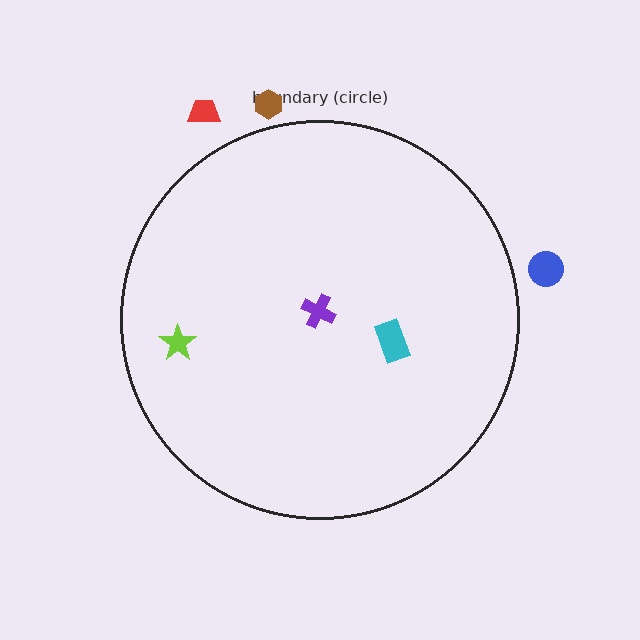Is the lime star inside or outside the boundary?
Inside.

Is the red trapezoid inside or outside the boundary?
Outside.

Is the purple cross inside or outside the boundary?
Inside.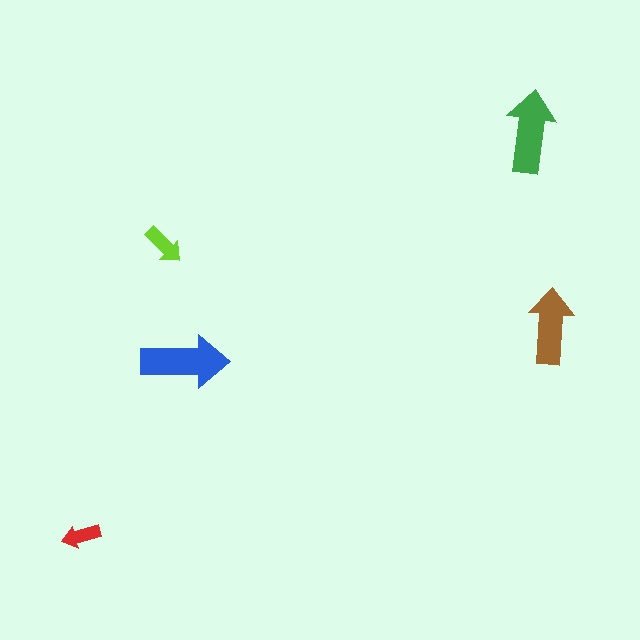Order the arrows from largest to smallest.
the blue one, the green one, the brown one, the lime one, the red one.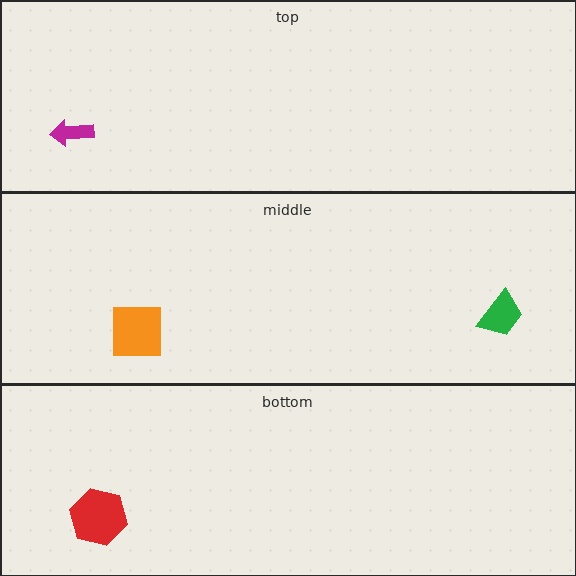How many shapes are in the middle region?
2.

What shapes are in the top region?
The magenta arrow.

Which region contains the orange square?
The middle region.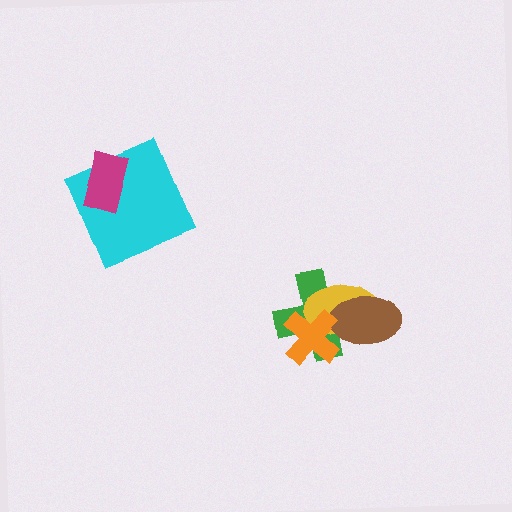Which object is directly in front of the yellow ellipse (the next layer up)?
The brown ellipse is directly in front of the yellow ellipse.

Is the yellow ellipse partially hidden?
Yes, it is partially covered by another shape.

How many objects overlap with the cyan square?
1 object overlaps with the cyan square.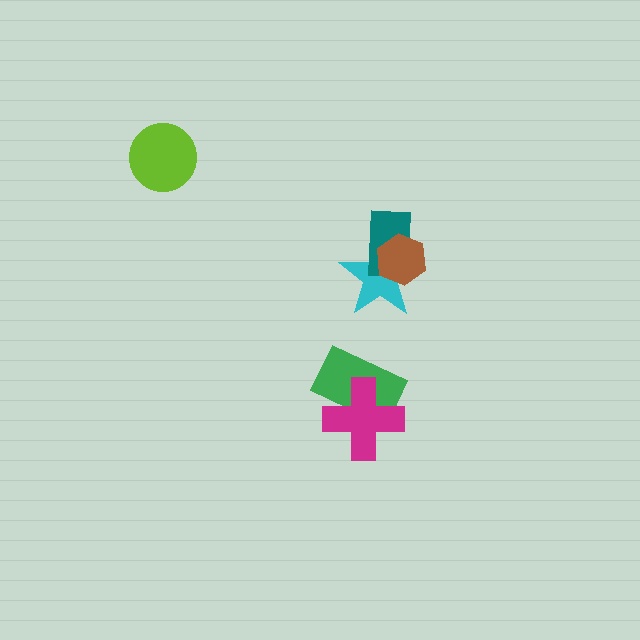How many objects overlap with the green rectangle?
1 object overlaps with the green rectangle.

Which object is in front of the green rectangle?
The magenta cross is in front of the green rectangle.